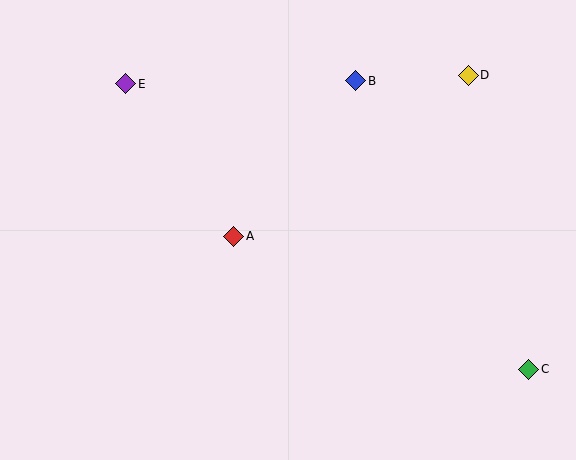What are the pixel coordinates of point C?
Point C is at (529, 369).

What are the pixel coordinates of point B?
Point B is at (356, 81).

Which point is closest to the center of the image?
Point A at (234, 236) is closest to the center.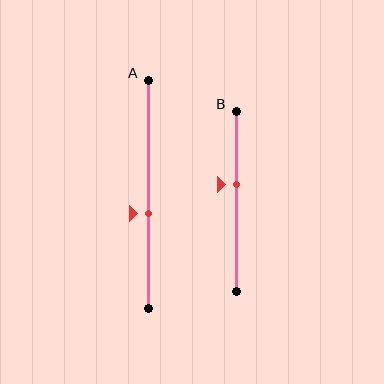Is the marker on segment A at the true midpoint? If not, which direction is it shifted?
No, the marker on segment A is shifted downward by about 9% of the segment length.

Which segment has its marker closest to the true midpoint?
Segment A has its marker closest to the true midpoint.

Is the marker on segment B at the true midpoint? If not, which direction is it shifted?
No, the marker on segment B is shifted upward by about 9% of the segment length.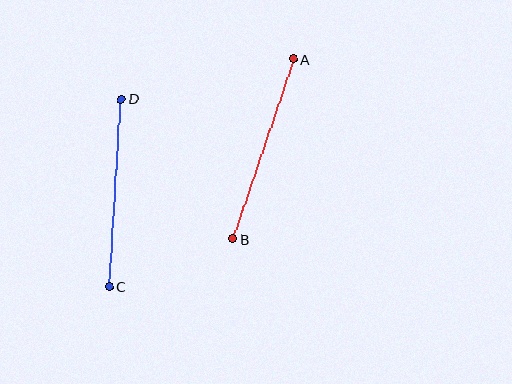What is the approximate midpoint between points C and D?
The midpoint is at approximately (115, 193) pixels.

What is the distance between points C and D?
The distance is approximately 188 pixels.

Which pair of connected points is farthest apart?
Points A and B are farthest apart.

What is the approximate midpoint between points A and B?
The midpoint is at approximately (263, 149) pixels.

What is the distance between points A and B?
The distance is approximately 190 pixels.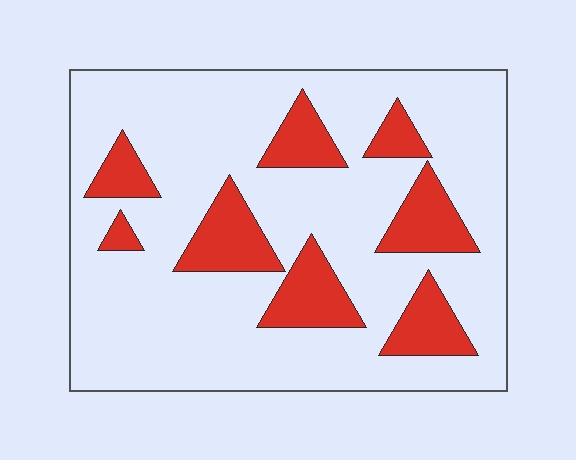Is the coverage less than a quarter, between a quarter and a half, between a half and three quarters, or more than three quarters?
Less than a quarter.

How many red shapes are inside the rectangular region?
8.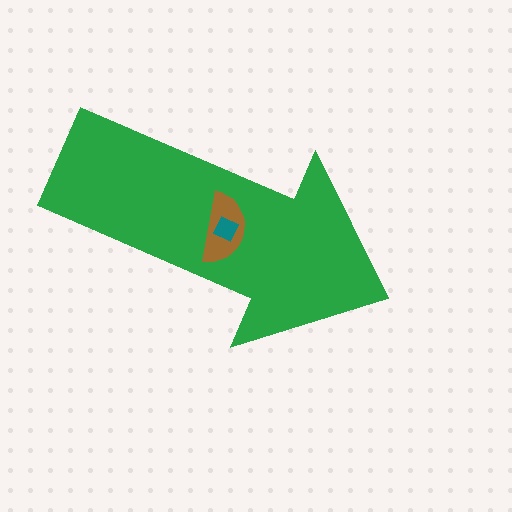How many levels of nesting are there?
3.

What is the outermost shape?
The green arrow.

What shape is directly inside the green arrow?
The brown semicircle.